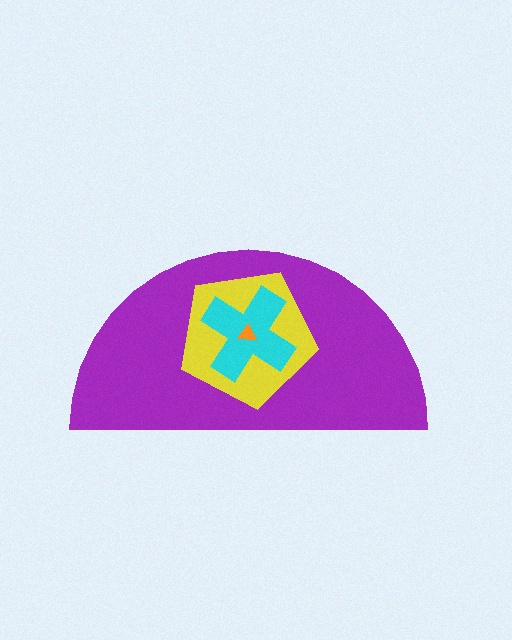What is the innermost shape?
The orange triangle.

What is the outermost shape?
The purple semicircle.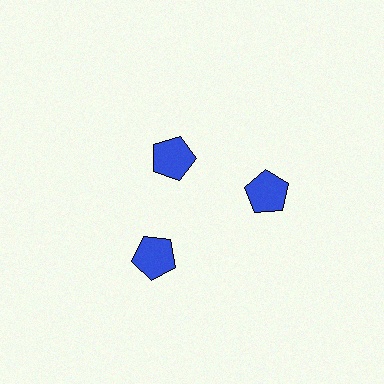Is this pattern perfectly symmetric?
No. The 3 blue pentagons are arranged in a ring, but one element near the 11 o'clock position is pulled inward toward the center, breaking the 3-fold rotational symmetry.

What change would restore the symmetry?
The symmetry would be restored by moving it outward, back onto the ring so that all 3 pentagons sit at equal angles and equal distance from the center.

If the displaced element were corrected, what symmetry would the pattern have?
It would have 3-fold rotational symmetry — the pattern would map onto itself every 120 degrees.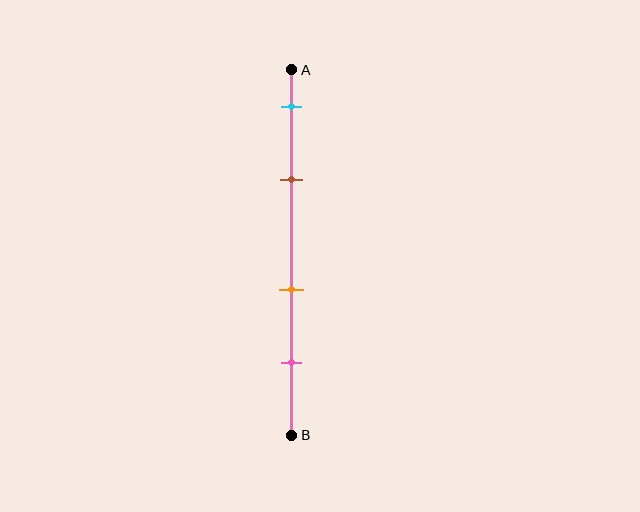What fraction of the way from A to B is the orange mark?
The orange mark is approximately 60% (0.6) of the way from A to B.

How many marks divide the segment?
There are 4 marks dividing the segment.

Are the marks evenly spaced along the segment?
No, the marks are not evenly spaced.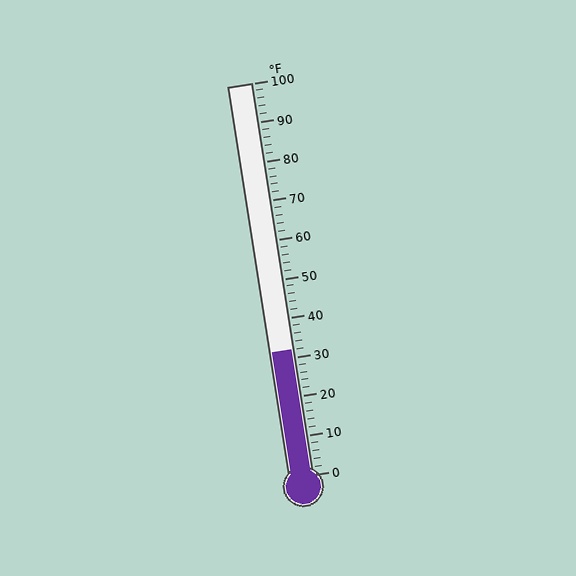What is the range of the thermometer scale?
The thermometer scale ranges from 0°F to 100°F.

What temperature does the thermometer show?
The thermometer shows approximately 32°F.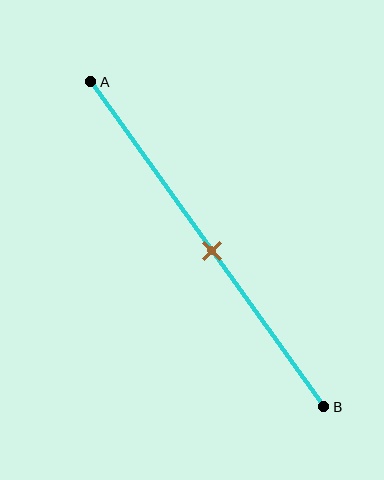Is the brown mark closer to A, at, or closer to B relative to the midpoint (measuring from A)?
The brown mark is approximately at the midpoint of segment AB.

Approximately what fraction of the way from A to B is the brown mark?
The brown mark is approximately 50% of the way from A to B.